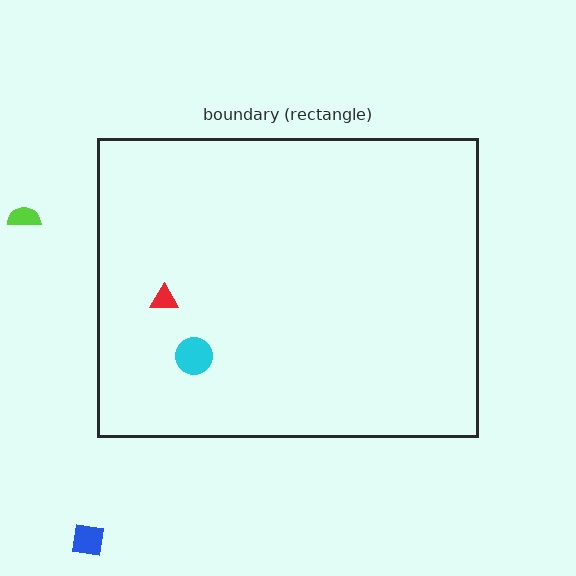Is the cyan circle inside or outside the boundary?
Inside.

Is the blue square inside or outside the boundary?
Outside.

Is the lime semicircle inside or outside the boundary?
Outside.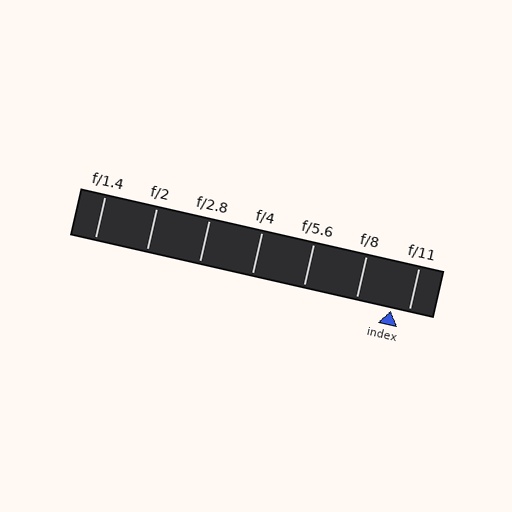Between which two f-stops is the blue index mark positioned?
The index mark is between f/8 and f/11.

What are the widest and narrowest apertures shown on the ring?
The widest aperture shown is f/1.4 and the narrowest is f/11.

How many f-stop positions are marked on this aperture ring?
There are 7 f-stop positions marked.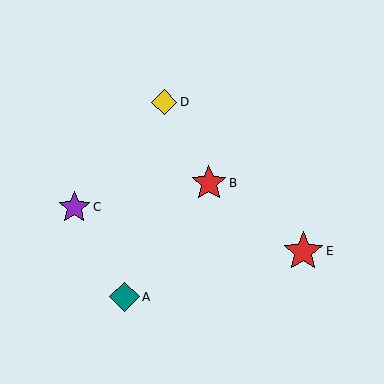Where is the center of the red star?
The center of the red star is at (209, 183).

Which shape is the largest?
The red star (labeled E) is the largest.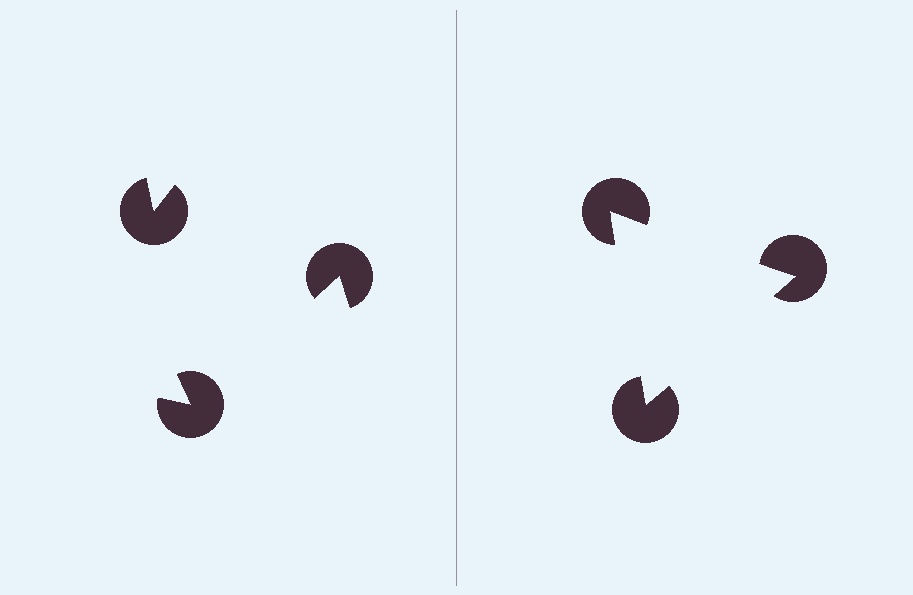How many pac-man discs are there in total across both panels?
6 — 3 on each side.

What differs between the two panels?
The pac-man discs are positioned identically on both sides; only the wedge orientations differ. On the right they align to a triangle; on the left they are misaligned.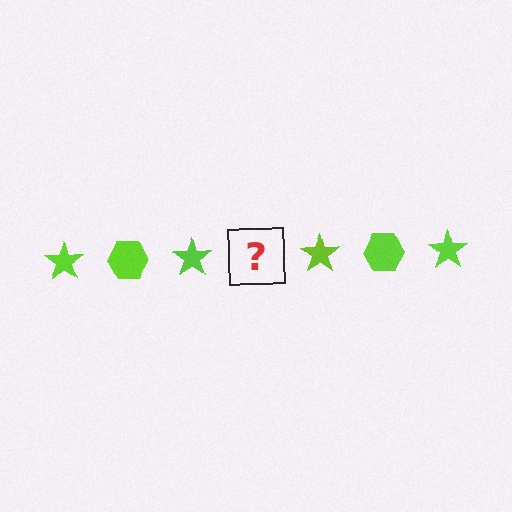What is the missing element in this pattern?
The missing element is a lime hexagon.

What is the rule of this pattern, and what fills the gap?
The rule is that the pattern cycles through star, hexagon shapes in lime. The gap should be filled with a lime hexagon.